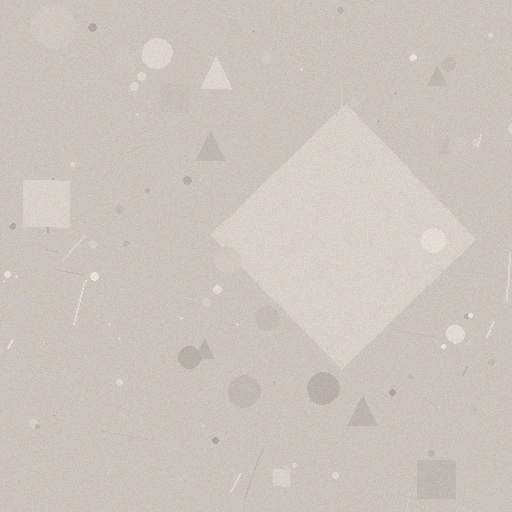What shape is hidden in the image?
A diamond is hidden in the image.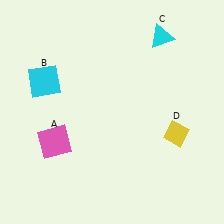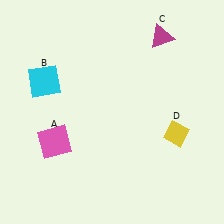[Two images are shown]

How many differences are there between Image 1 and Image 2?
There is 1 difference between the two images.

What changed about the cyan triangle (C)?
In Image 1, C is cyan. In Image 2, it changed to magenta.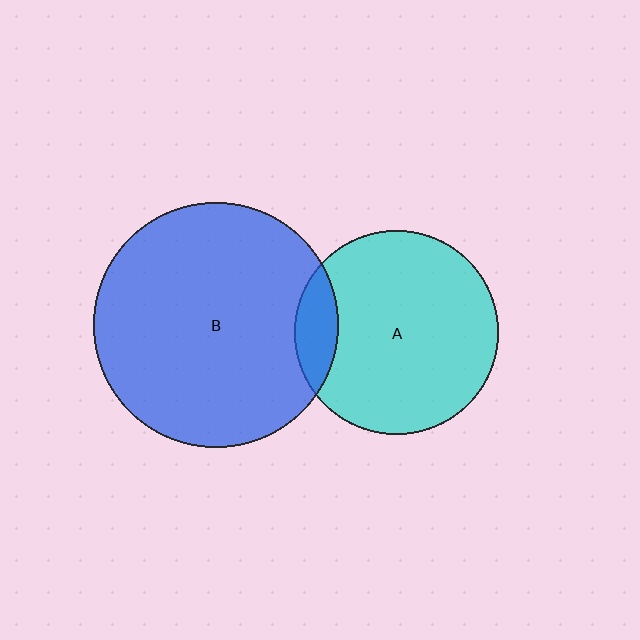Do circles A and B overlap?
Yes.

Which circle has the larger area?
Circle B (blue).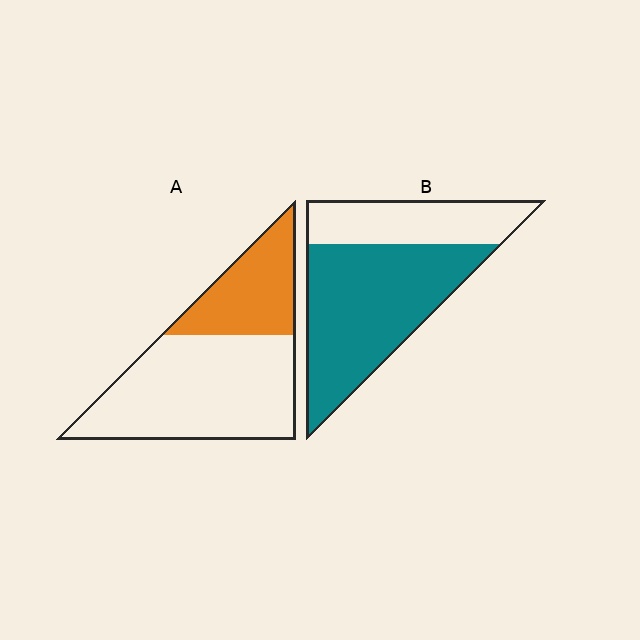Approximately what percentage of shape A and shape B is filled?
A is approximately 30% and B is approximately 65%.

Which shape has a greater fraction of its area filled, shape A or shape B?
Shape B.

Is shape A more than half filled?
No.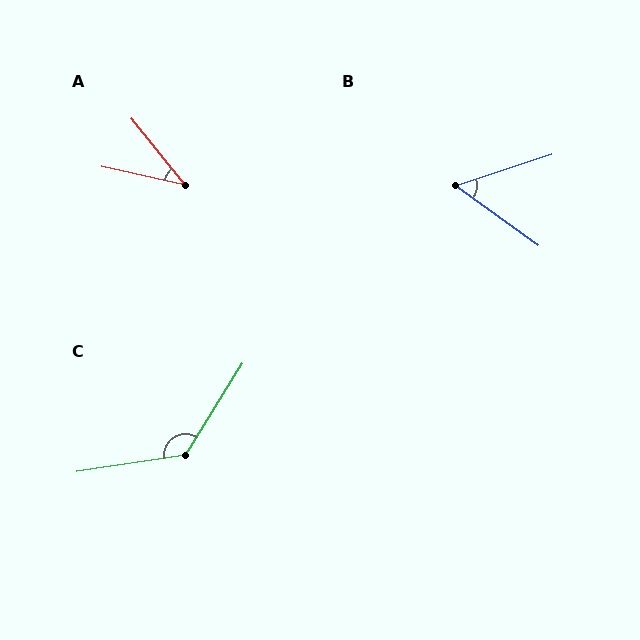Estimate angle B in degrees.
Approximately 54 degrees.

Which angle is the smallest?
A, at approximately 39 degrees.